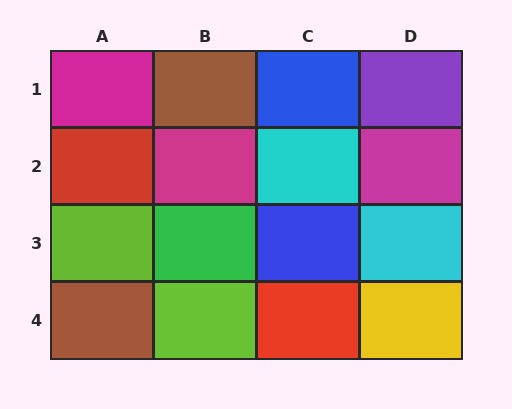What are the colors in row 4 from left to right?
Brown, lime, red, yellow.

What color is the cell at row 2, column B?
Magenta.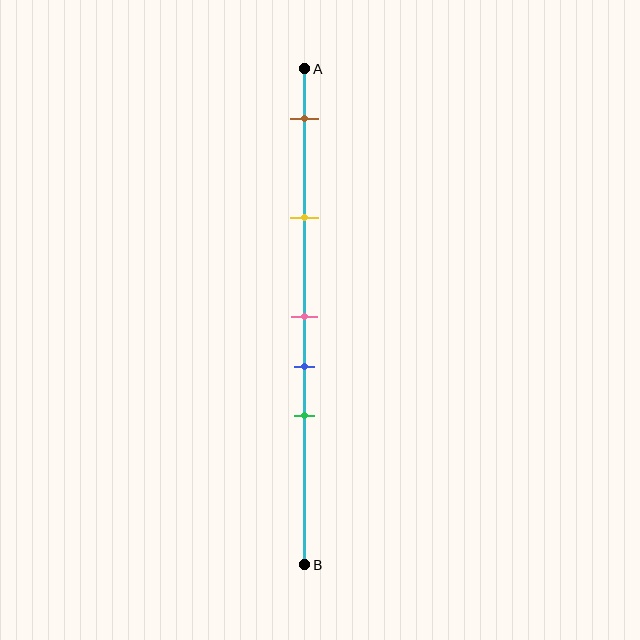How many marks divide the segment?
There are 5 marks dividing the segment.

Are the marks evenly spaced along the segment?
No, the marks are not evenly spaced.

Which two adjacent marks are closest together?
The pink and blue marks are the closest adjacent pair.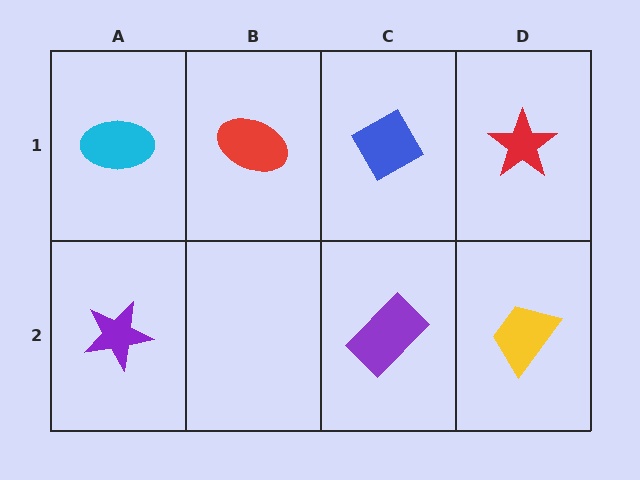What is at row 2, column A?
A purple star.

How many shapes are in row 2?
3 shapes.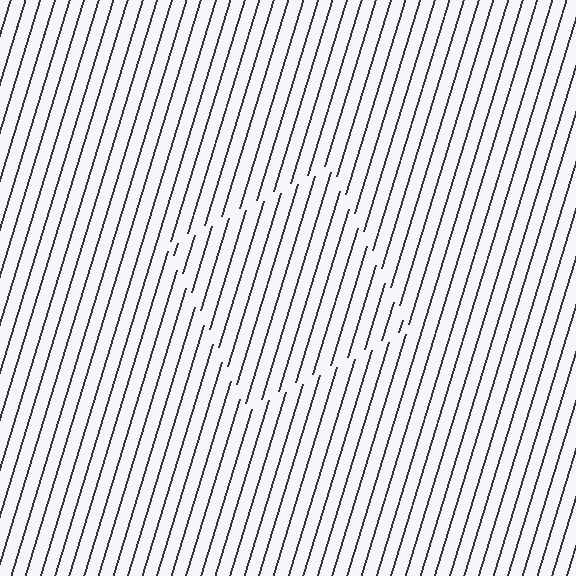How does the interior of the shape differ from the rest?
The interior of the shape contains the same grating, shifted by half a period — the contour is defined by the phase discontinuity where line-ends from the inner and outer gratings abut.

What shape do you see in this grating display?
An illusory square. The interior of the shape contains the same grating, shifted by half a period — the contour is defined by the phase discontinuity where line-ends from the inner and outer gratings abut.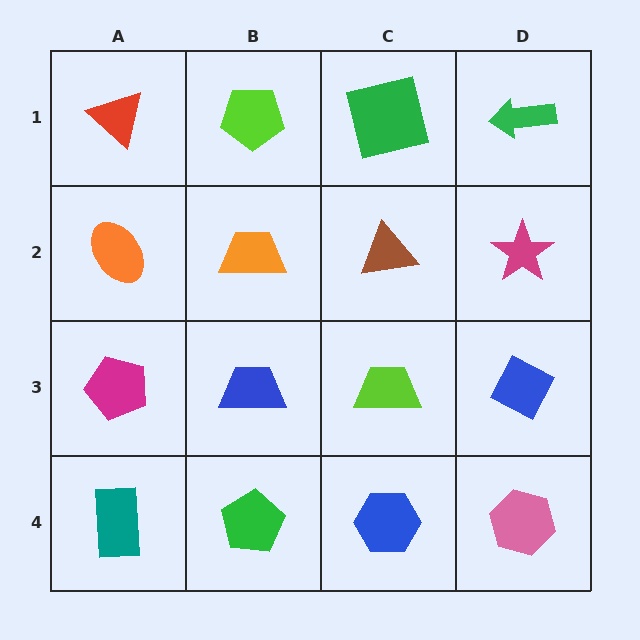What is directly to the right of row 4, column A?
A green pentagon.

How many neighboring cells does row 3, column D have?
3.